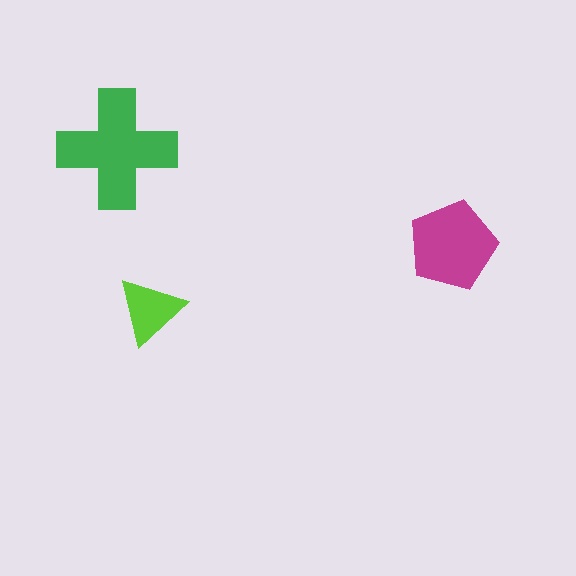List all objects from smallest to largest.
The lime triangle, the magenta pentagon, the green cross.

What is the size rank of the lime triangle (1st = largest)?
3rd.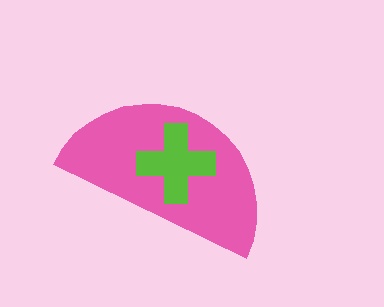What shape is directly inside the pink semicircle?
The lime cross.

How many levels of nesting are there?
2.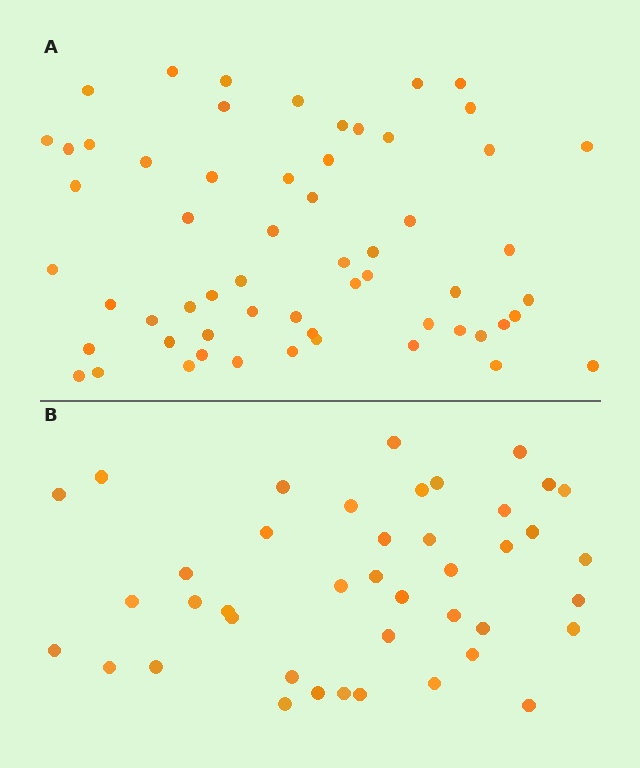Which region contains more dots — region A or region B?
Region A (the top region) has more dots.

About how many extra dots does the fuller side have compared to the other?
Region A has approximately 15 more dots than region B.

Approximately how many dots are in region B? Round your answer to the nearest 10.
About 40 dots. (The exact count is 42, which rounds to 40.)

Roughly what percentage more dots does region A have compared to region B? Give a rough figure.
About 40% more.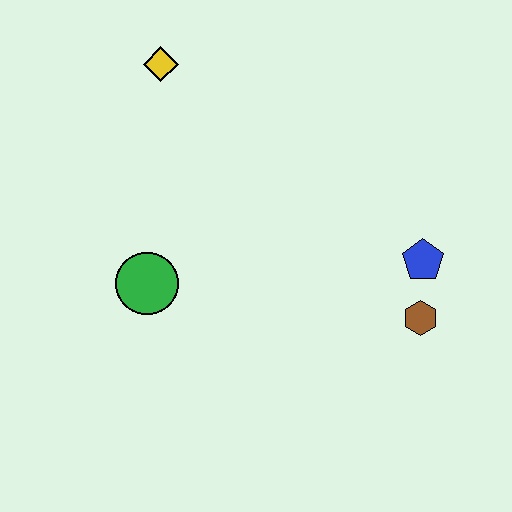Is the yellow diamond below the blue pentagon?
No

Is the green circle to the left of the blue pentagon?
Yes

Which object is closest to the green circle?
The yellow diamond is closest to the green circle.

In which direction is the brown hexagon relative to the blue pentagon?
The brown hexagon is below the blue pentagon.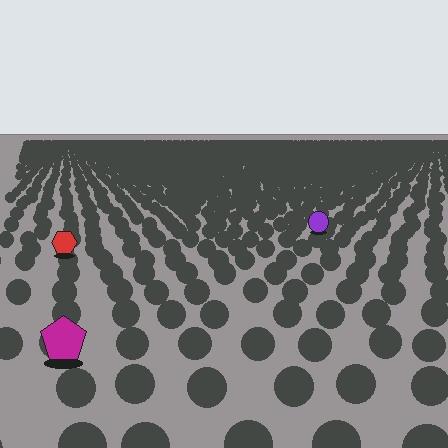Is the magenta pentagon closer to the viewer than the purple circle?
Yes. The magenta pentagon is closer — you can tell from the texture gradient: the ground texture is coarser near it.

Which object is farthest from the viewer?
The purple circle is farthest from the viewer. It appears smaller and the ground texture around it is denser.